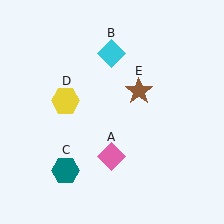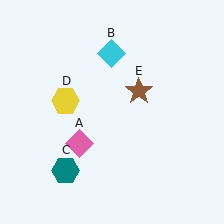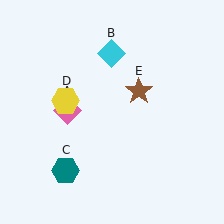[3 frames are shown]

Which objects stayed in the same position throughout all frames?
Cyan diamond (object B) and teal hexagon (object C) and yellow hexagon (object D) and brown star (object E) remained stationary.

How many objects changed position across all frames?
1 object changed position: pink diamond (object A).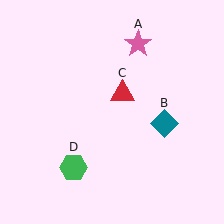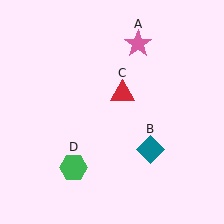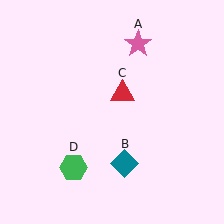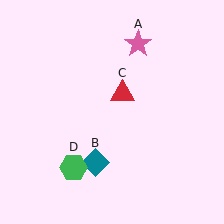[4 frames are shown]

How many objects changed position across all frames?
1 object changed position: teal diamond (object B).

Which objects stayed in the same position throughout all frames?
Pink star (object A) and red triangle (object C) and green hexagon (object D) remained stationary.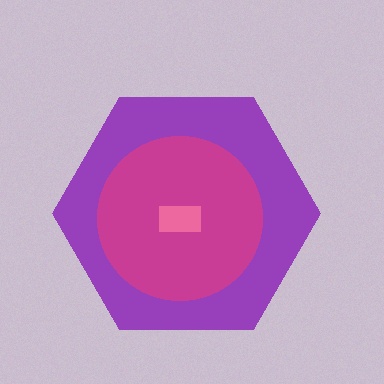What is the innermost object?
The pink rectangle.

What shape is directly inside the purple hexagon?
The magenta circle.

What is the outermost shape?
The purple hexagon.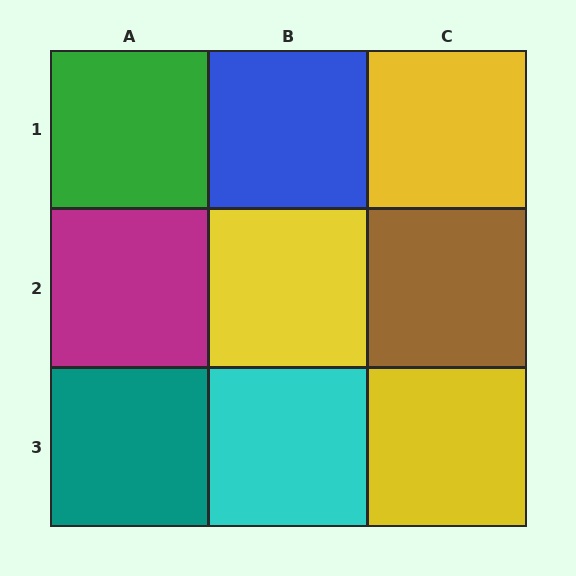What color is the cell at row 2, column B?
Yellow.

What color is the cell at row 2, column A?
Magenta.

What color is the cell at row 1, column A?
Green.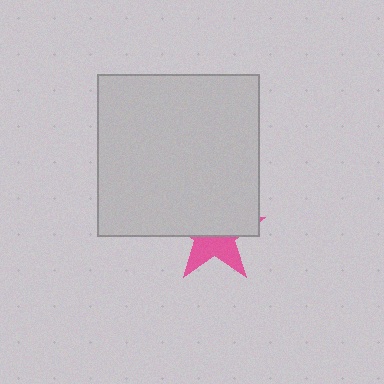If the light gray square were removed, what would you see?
You would see the complete pink star.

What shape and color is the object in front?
The object in front is a light gray square.